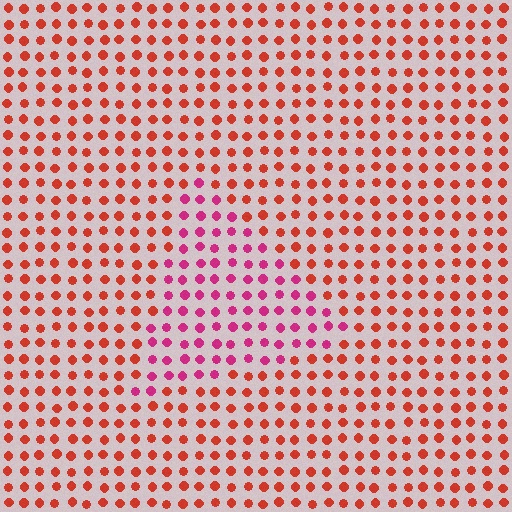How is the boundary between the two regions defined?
The boundary is defined purely by a slight shift in hue (about 38 degrees). Spacing, size, and orientation are identical on both sides.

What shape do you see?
I see a triangle.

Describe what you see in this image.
The image is filled with small red elements in a uniform arrangement. A triangle-shaped region is visible where the elements are tinted to a slightly different hue, forming a subtle color boundary.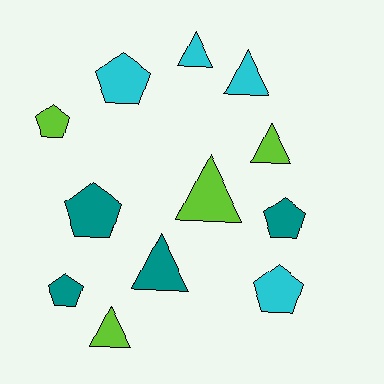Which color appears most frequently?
Teal, with 4 objects.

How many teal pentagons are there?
There are 3 teal pentagons.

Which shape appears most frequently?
Triangle, with 6 objects.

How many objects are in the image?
There are 12 objects.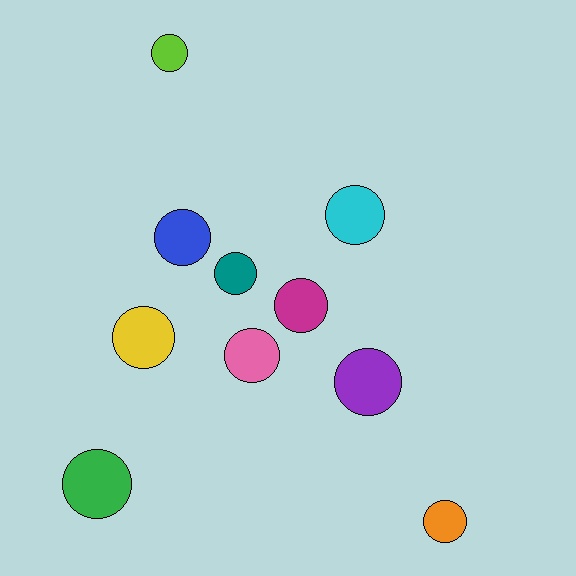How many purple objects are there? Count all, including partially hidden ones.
There is 1 purple object.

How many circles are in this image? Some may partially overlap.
There are 10 circles.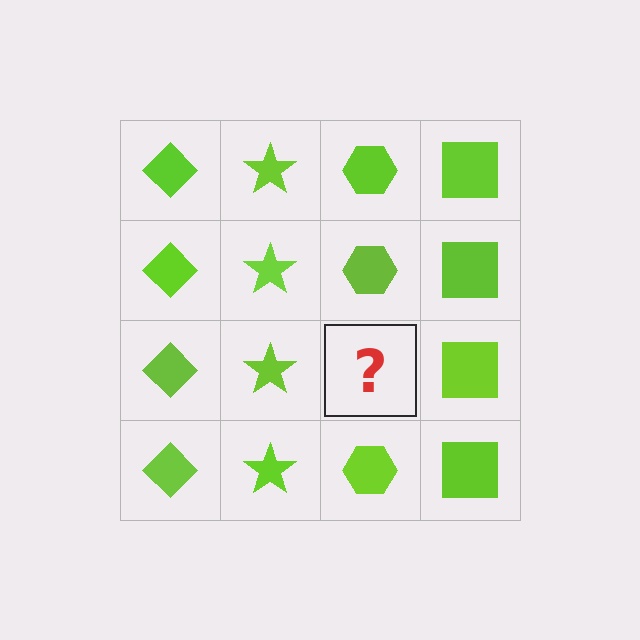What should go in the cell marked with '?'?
The missing cell should contain a lime hexagon.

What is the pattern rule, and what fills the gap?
The rule is that each column has a consistent shape. The gap should be filled with a lime hexagon.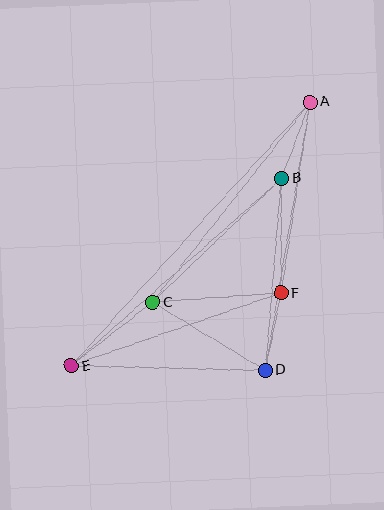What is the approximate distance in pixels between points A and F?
The distance between A and F is approximately 193 pixels.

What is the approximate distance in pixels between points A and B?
The distance between A and B is approximately 81 pixels.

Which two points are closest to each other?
Points D and F are closest to each other.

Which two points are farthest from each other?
Points A and E are farthest from each other.